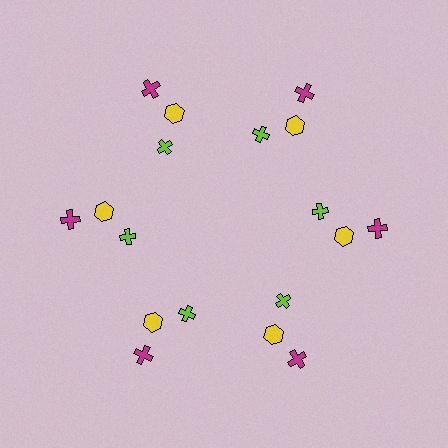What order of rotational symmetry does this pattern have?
This pattern has 6-fold rotational symmetry.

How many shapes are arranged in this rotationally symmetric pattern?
There are 18 shapes, arranged in 6 groups of 3.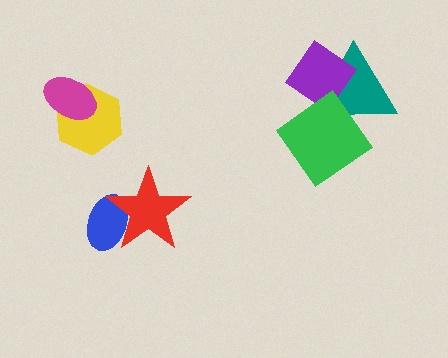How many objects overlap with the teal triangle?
2 objects overlap with the teal triangle.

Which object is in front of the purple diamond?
The green diamond is in front of the purple diamond.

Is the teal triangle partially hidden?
Yes, it is partially covered by another shape.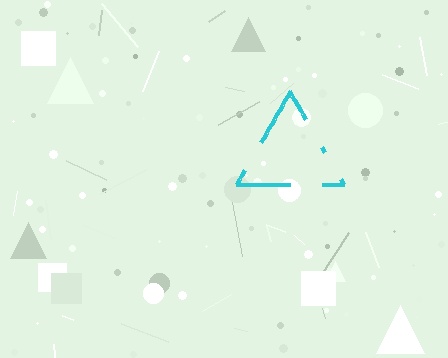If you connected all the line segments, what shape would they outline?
They would outline a triangle.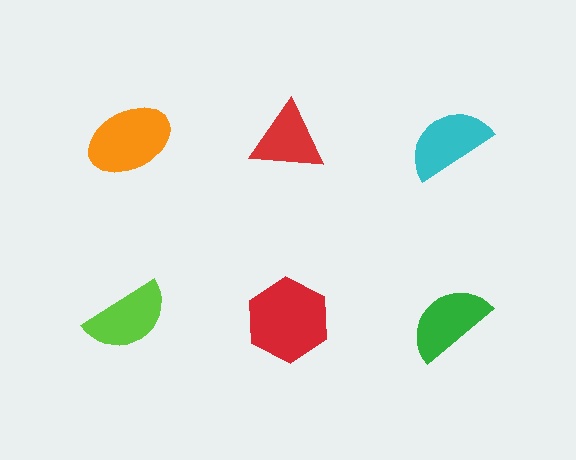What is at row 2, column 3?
A green semicircle.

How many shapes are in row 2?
3 shapes.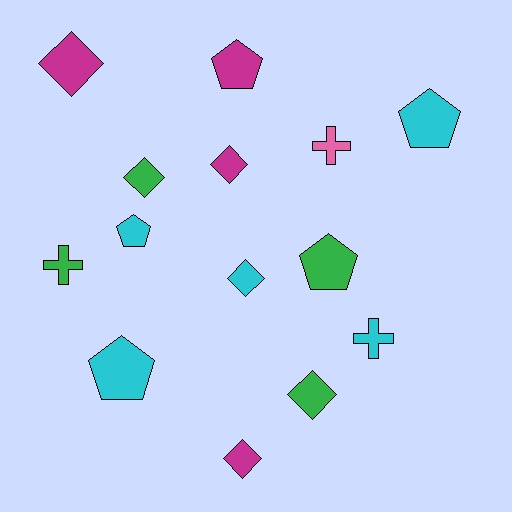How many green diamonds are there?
There are 2 green diamonds.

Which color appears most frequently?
Cyan, with 5 objects.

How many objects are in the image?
There are 14 objects.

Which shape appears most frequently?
Diamond, with 6 objects.